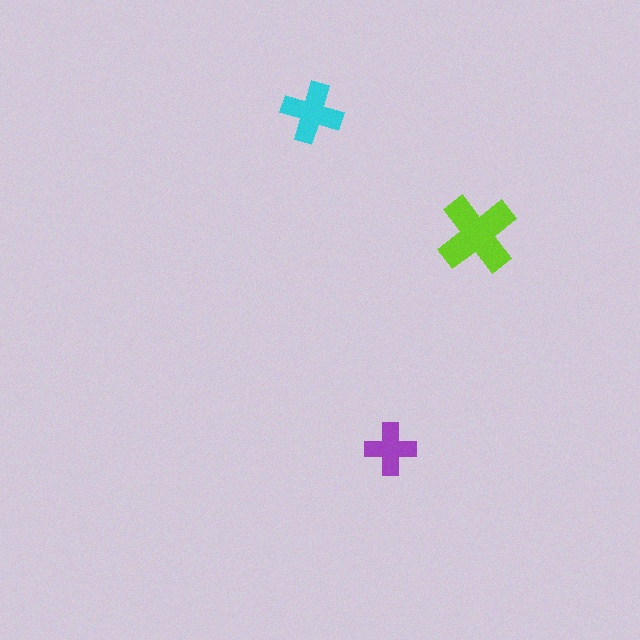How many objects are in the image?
There are 3 objects in the image.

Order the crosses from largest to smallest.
the lime one, the cyan one, the purple one.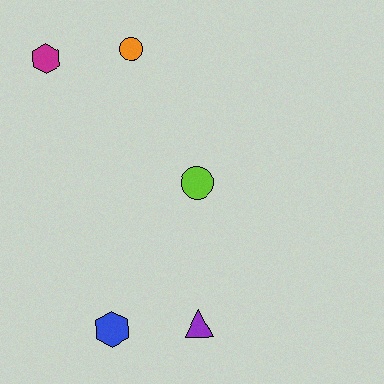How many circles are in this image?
There are 2 circles.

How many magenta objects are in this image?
There is 1 magenta object.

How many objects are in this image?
There are 5 objects.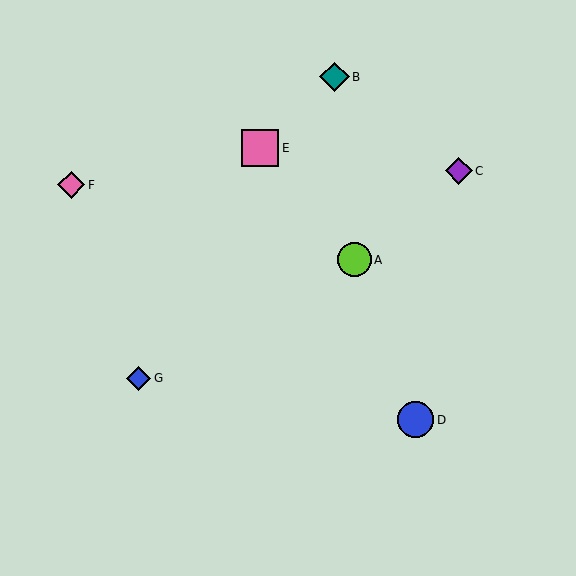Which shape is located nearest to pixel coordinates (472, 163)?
The purple diamond (labeled C) at (459, 171) is nearest to that location.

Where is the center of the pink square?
The center of the pink square is at (260, 148).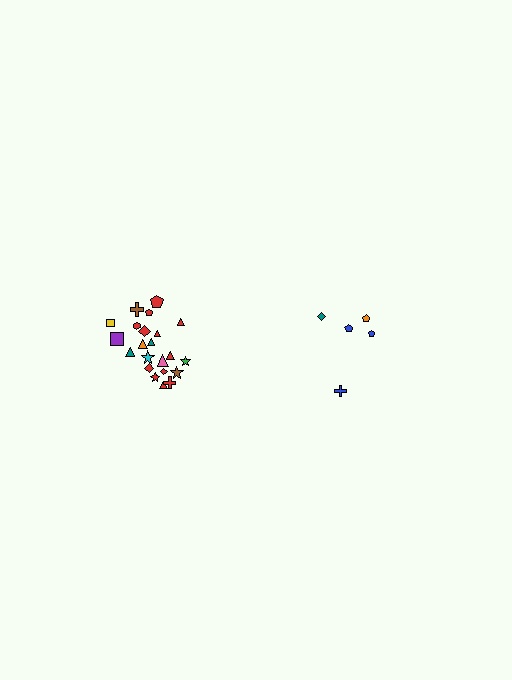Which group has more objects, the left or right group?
The left group.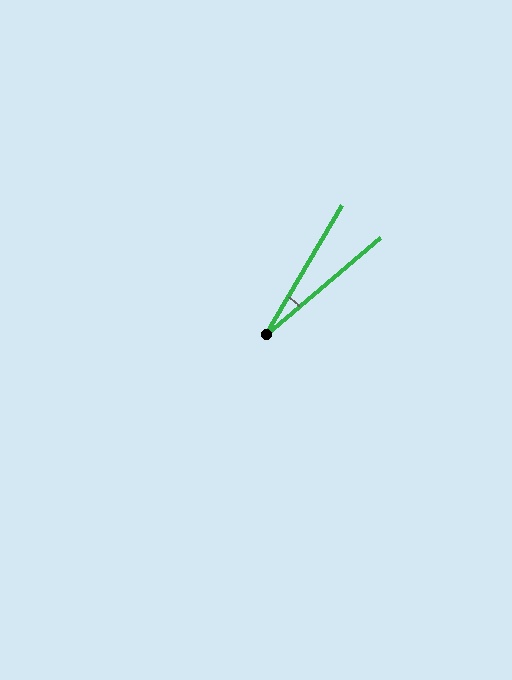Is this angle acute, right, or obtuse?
It is acute.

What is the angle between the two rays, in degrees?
Approximately 19 degrees.